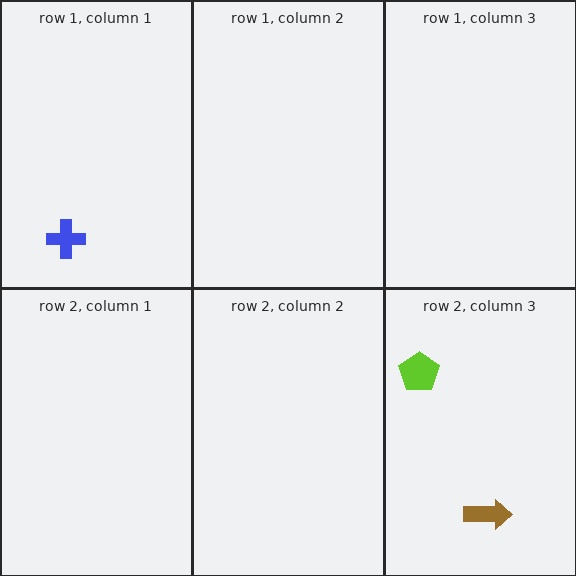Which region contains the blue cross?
The row 1, column 1 region.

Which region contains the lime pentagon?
The row 2, column 3 region.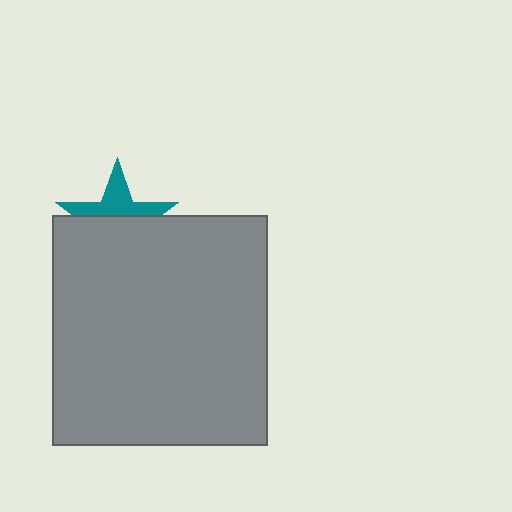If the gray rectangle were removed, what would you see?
You would see the complete teal star.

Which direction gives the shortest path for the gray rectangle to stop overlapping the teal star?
Moving down gives the shortest separation.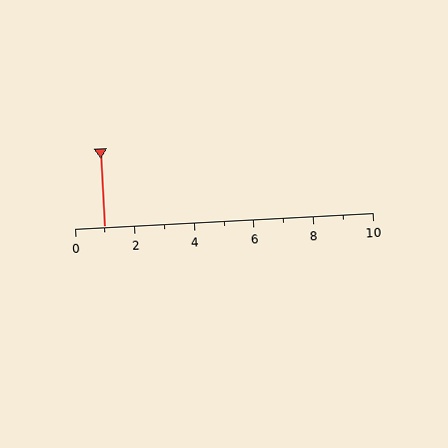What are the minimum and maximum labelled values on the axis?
The axis runs from 0 to 10.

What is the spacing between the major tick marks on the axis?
The major ticks are spaced 2 apart.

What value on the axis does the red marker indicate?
The marker indicates approximately 1.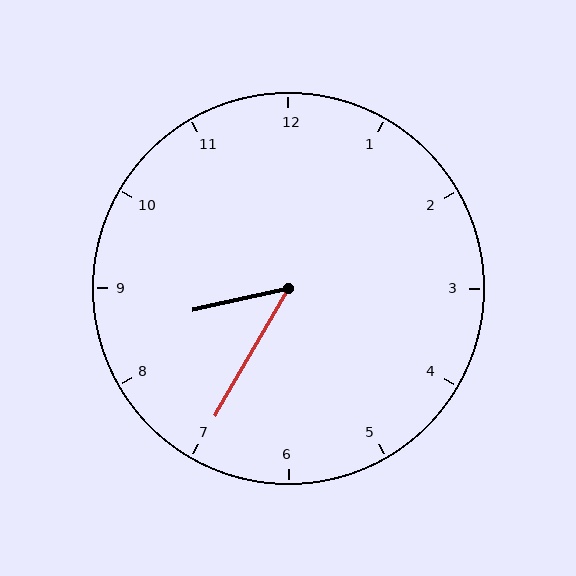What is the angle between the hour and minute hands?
Approximately 48 degrees.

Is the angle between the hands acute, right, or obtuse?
It is acute.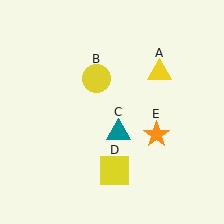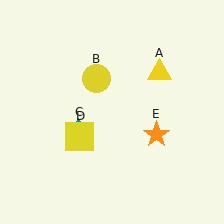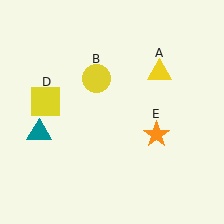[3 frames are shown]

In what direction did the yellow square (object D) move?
The yellow square (object D) moved up and to the left.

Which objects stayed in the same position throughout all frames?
Yellow triangle (object A) and yellow circle (object B) and orange star (object E) remained stationary.